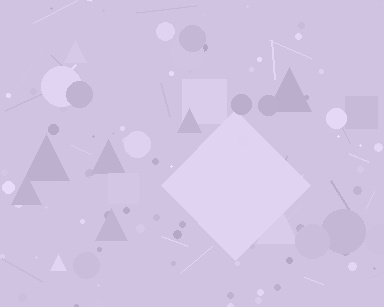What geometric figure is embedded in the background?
A diamond is embedded in the background.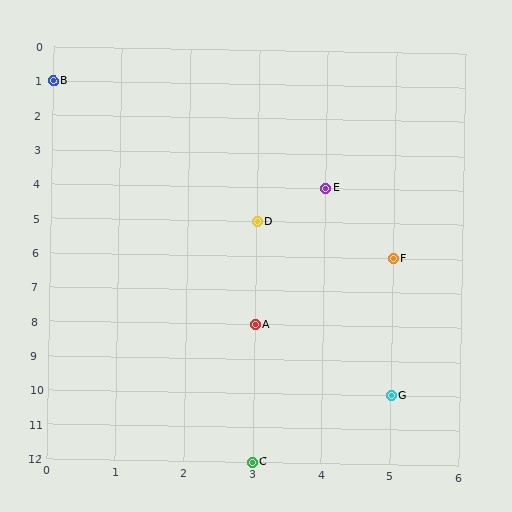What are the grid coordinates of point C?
Point C is at grid coordinates (3, 12).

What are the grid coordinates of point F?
Point F is at grid coordinates (5, 6).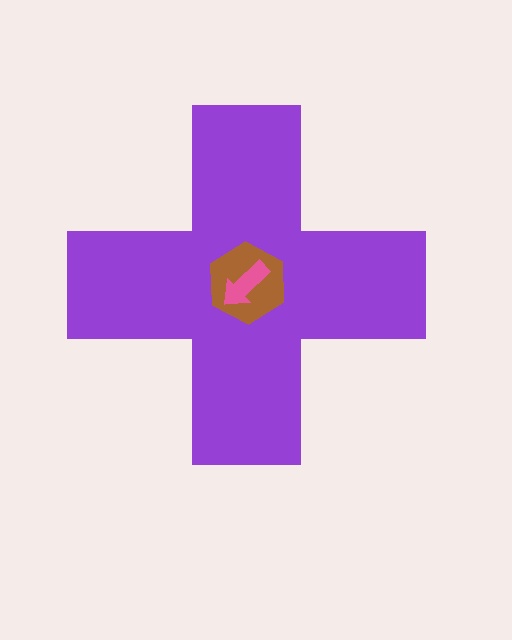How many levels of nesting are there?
3.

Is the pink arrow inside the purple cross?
Yes.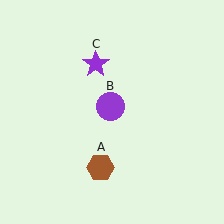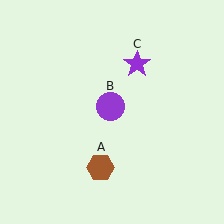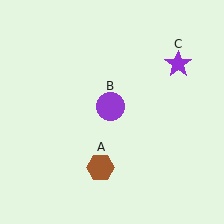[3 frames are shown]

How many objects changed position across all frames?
1 object changed position: purple star (object C).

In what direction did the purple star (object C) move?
The purple star (object C) moved right.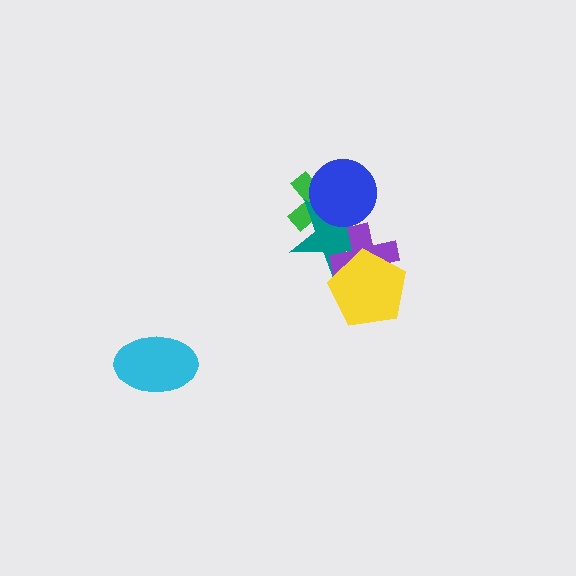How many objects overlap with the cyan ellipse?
0 objects overlap with the cyan ellipse.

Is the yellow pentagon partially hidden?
No, no other shape covers it.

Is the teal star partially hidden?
Yes, it is partially covered by another shape.